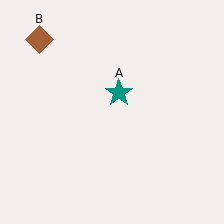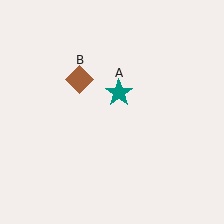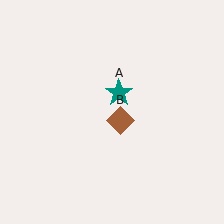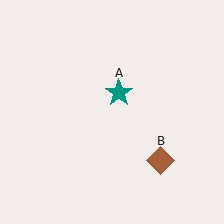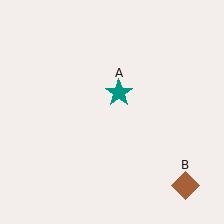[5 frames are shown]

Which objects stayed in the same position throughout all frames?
Teal star (object A) remained stationary.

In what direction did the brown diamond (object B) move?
The brown diamond (object B) moved down and to the right.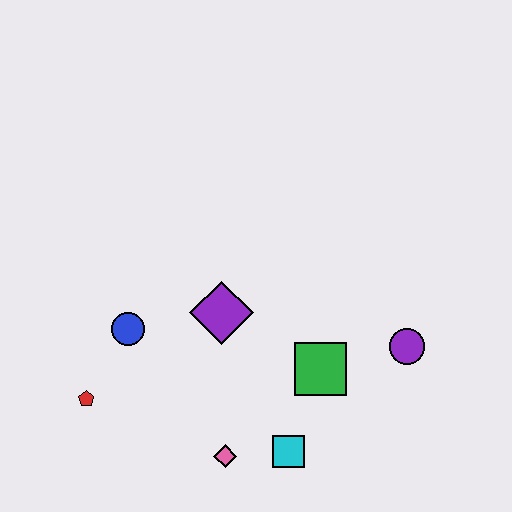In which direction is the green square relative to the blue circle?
The green square is to the right of the blue circle.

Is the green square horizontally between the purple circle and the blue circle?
Yes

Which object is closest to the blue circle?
The red pentagon is closest to the blue circle.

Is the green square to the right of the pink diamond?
Yes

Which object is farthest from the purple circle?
The red pentagon is farthest from the purple circle.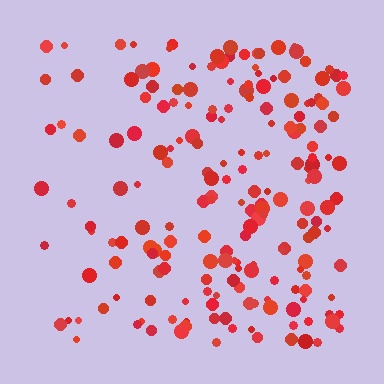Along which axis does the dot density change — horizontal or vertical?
Horizontal.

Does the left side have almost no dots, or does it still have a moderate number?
Still a moderate number, just noticeably fewer than the right.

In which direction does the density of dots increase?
From left to right, with the right side densest.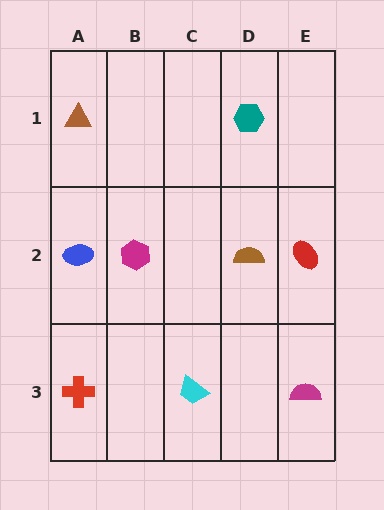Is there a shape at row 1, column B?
No, that cell is empty.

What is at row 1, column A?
A brown triangle.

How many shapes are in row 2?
4 shapes.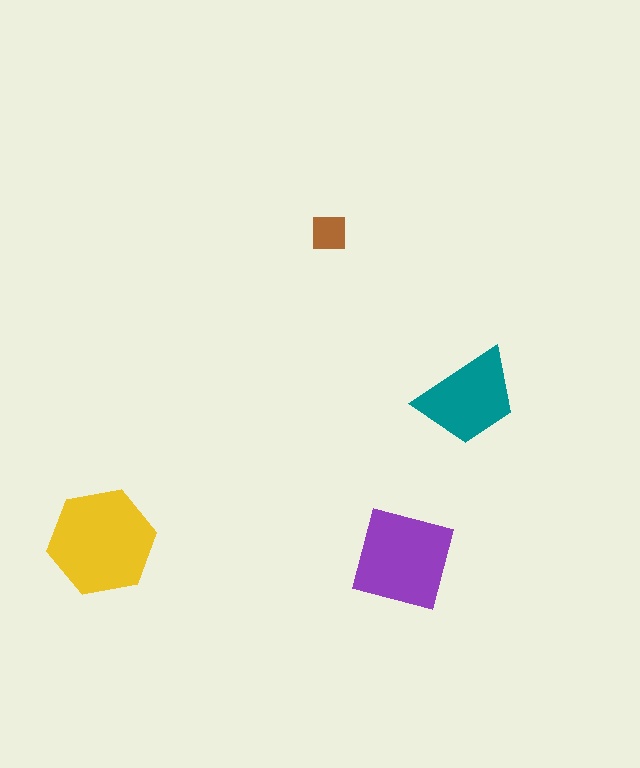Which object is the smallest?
The brown square.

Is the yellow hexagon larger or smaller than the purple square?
Larger.